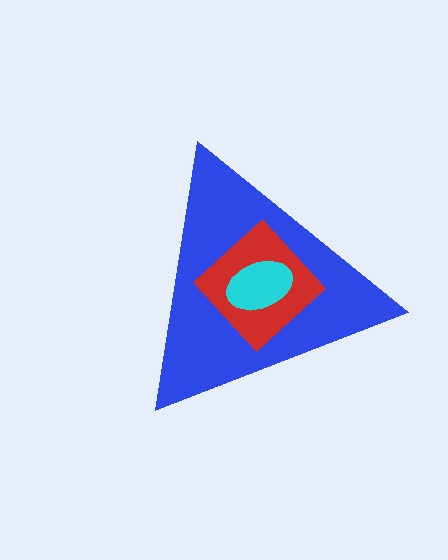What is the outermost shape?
The blue triangle.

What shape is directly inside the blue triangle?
The red diamond.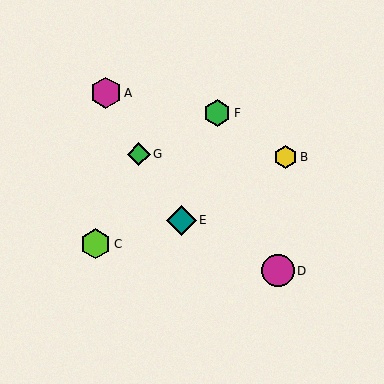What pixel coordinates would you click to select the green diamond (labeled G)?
Click at (139, 154) to select the green diamond G.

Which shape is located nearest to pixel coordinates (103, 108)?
The magenta hexagon (labeled A) at (106, 93) is nearest to that location.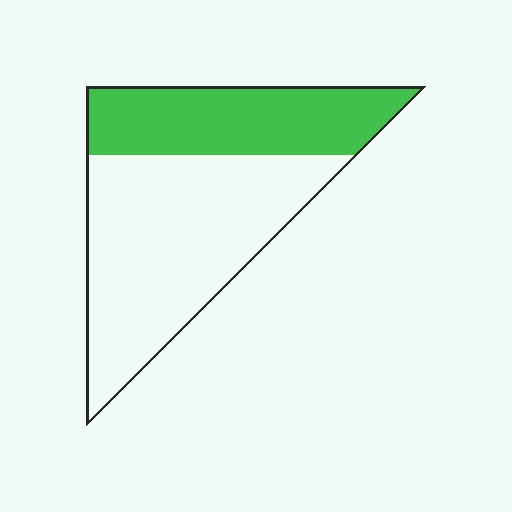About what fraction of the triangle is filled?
About three eighths (3/8).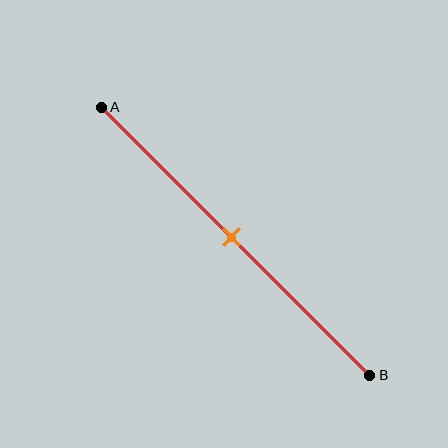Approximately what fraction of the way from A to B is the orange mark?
The orange mark is approximately 50% of the way from A to B.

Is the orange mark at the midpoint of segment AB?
Yes, the mark is approximately at the midpoint.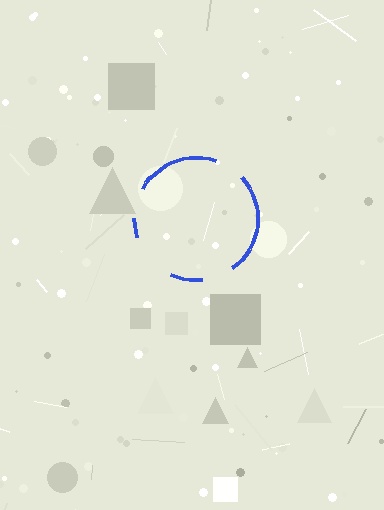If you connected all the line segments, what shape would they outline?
They would outline a circle.